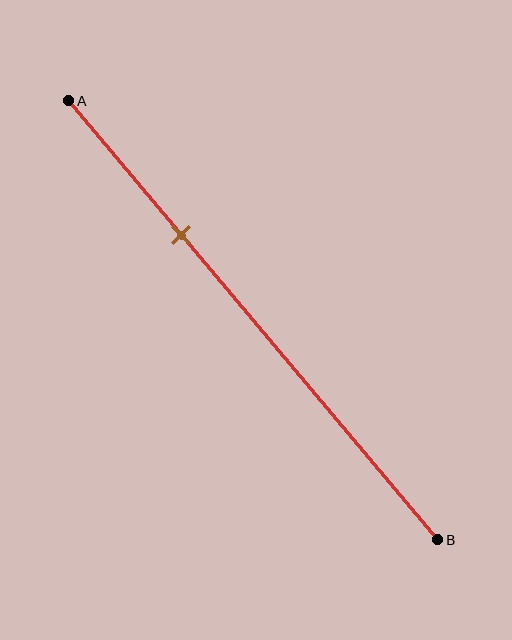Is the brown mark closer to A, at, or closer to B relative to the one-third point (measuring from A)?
The brown mark is approximately at the one-third point of segment AB.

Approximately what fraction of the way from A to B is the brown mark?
The brown mark is approximately 30% of the way from A to B.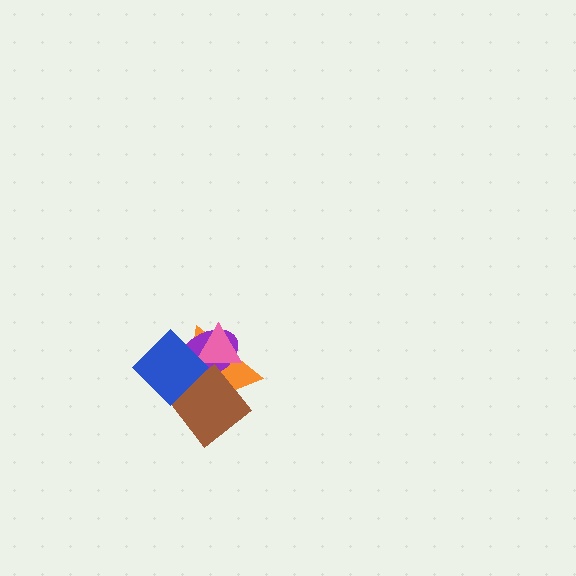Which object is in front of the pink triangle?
The blue diamond is in front of the pink triangle.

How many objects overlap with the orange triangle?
4 objects overlap with the orange triangle.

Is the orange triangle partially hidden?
Yes, it is partially covered by another shape.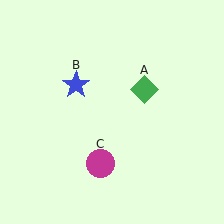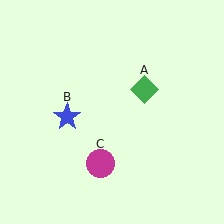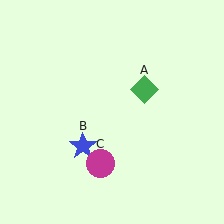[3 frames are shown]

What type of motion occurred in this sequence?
The blue star (object B) rotated counterclockwise around the center of the scene.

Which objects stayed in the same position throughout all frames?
Green diamond (object A) and magenta circle (object C) remained stationary.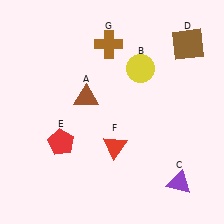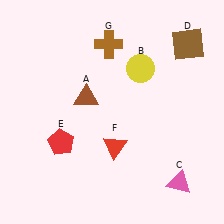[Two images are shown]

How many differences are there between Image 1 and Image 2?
There is 1 difference between the two images.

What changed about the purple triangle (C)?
In Image 1, C is purple. In Image 2, it changed to pink.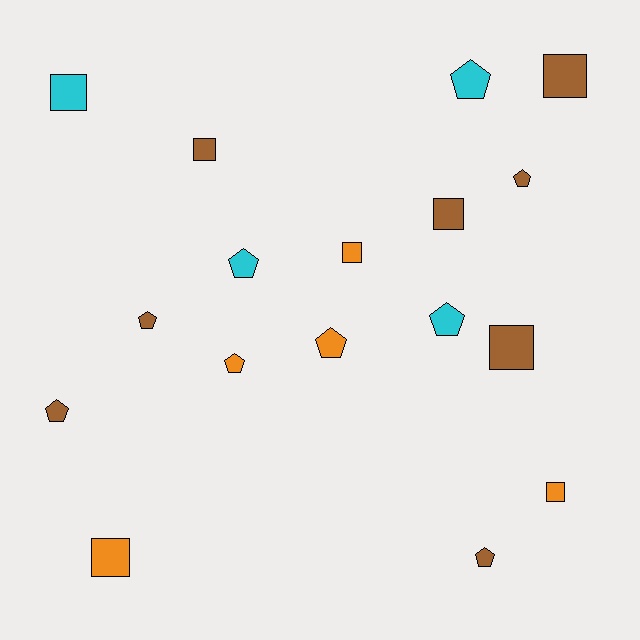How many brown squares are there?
There are 4 brown squares.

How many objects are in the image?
There are 17 objects.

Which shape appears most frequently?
Pentagon, with 9 objects.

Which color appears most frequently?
Brown, with 8 objects.